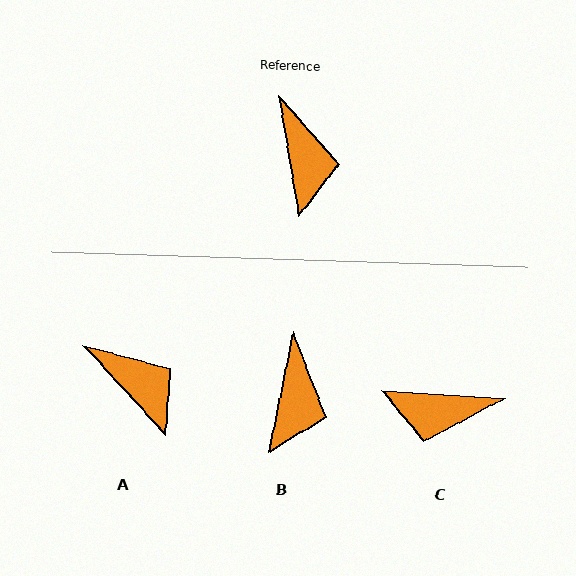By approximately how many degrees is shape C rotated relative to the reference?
Approximately 103 degrees clockwise.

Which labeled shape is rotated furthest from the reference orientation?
C, about 103 degrees away.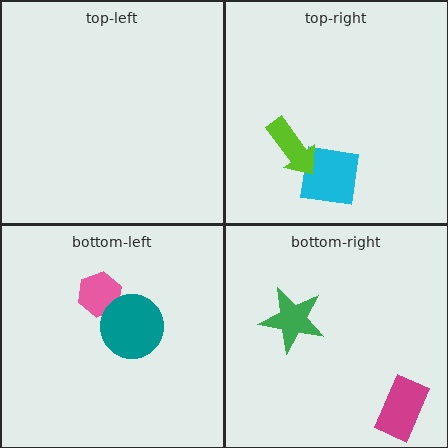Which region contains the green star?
The bottom-right region.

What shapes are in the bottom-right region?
The green star, the magenta rectangle.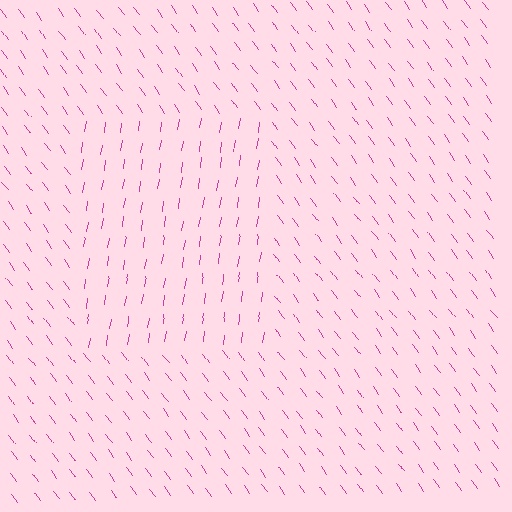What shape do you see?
I see a rectangle.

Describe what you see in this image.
The image is filled with small magenta line segments. A rectangle region in the image has lines oriented differently from the surrounding lines, creating a visible texture boundary.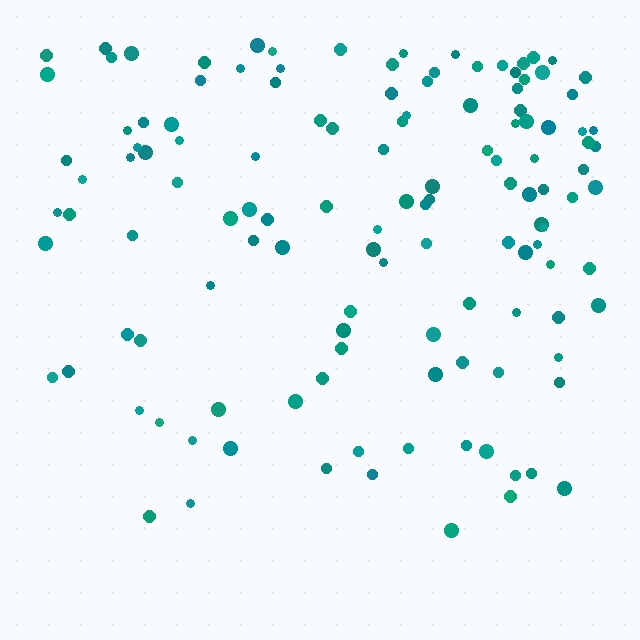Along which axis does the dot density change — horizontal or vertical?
Vertical.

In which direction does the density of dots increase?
From bottom to top, with the top side densest.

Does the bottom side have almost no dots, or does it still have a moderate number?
Still a moderate number, just noticeably fewer than the top.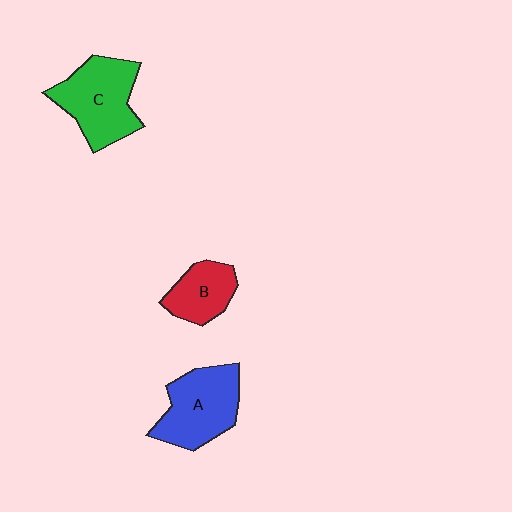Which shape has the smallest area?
Shape B (red).